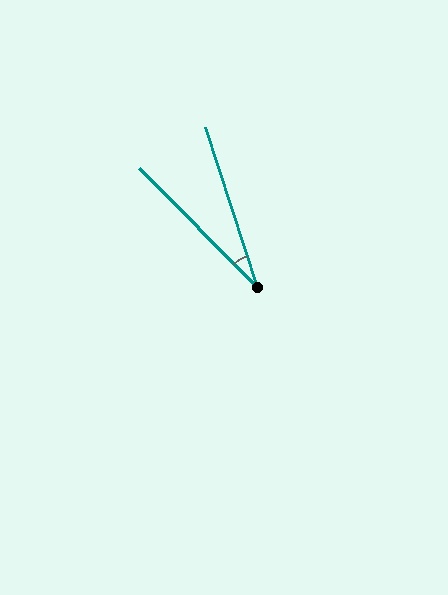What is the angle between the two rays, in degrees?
Approximately 27 degrees.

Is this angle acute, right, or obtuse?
It is acute.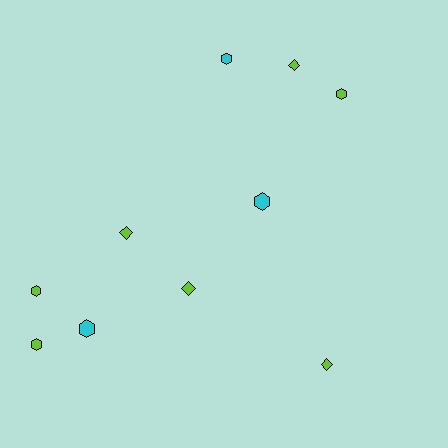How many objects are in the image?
There are 10 objects.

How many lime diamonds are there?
There are 4 lime diamonds.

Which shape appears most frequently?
Hexagon, with 6 objects.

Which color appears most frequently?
Lime, with 7 objects.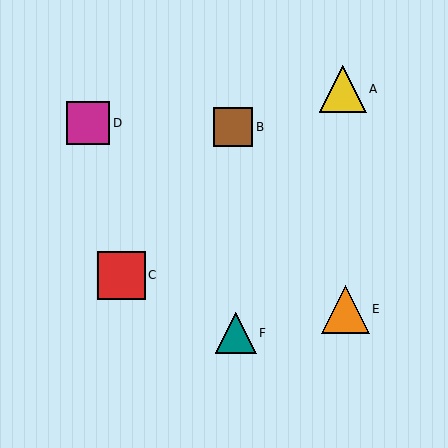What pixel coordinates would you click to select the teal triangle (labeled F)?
Click at (236, 333) to select the teal triangle F.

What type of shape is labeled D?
Shape D is a magenta square.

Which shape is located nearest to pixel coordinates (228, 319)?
The teal triangle (labeled F) at (236, 333) is nearest to that location.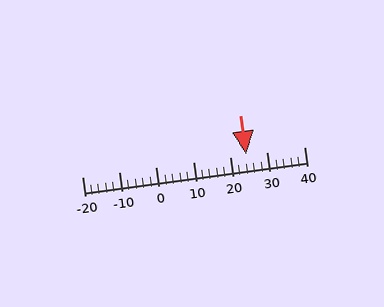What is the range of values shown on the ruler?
The ruler shows values from -20 to 40.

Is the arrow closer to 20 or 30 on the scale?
The arrow is closer to 20.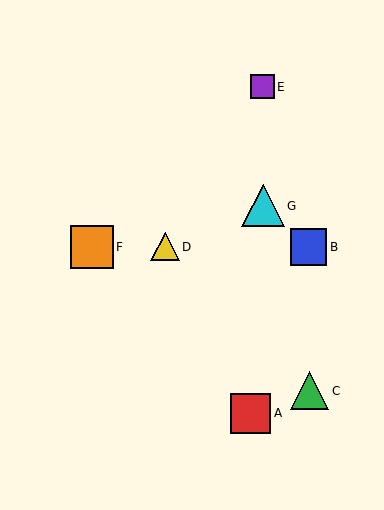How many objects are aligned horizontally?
3 objects (B, D, F) are aligned horizontally.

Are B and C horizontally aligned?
No, B is at y≈247 and C is at y≈391.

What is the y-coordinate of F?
Object F is at y≈247.